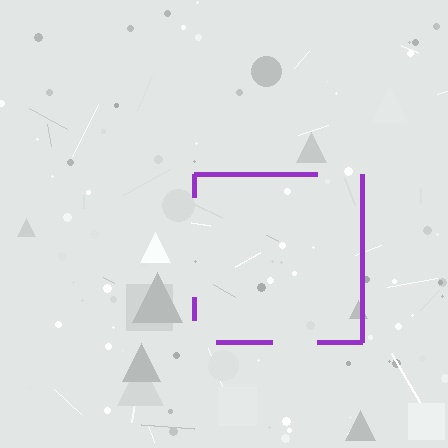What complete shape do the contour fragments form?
The contour fragments form a square.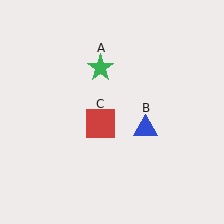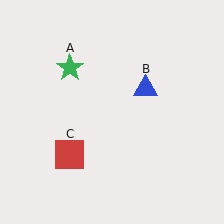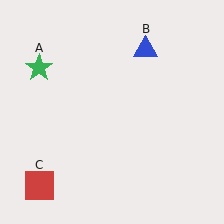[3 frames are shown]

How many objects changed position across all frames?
3 objects changed position: green star (object A), blue triangle (object B), red square (object C).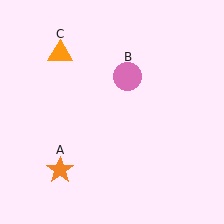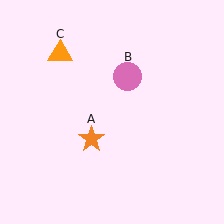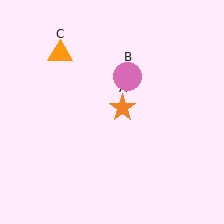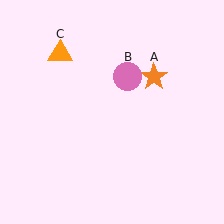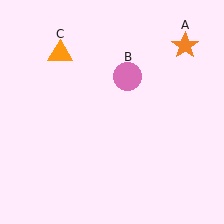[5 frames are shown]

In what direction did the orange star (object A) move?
The orange star (object A) moved up and to the right.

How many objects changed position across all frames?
1 object changed position: orange star (object A).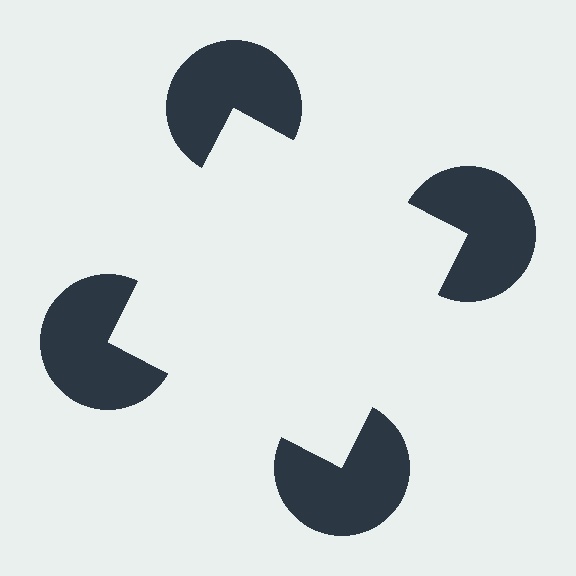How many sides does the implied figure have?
4 sides.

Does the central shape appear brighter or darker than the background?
It typically appears slightly brighter than the background, even though no actual brightness change is drawn.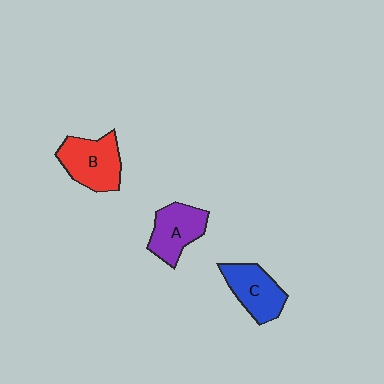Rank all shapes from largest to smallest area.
From largest to smallest: B (red), C (blue), A (purple).